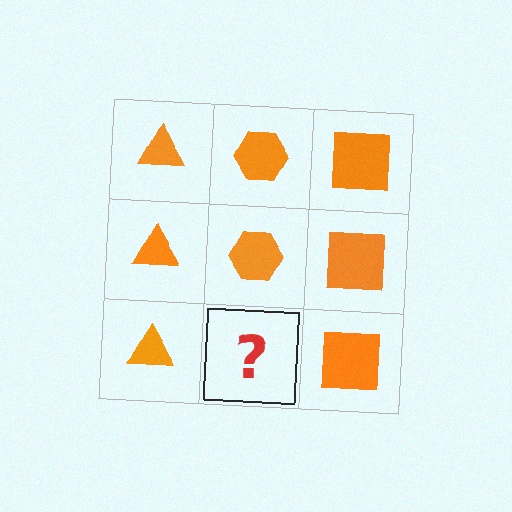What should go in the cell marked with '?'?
The missing cell should contain an orange hexagon.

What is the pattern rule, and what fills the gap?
The rule is that each column has a consistent shape. The gap should be filled with an orange hexagon.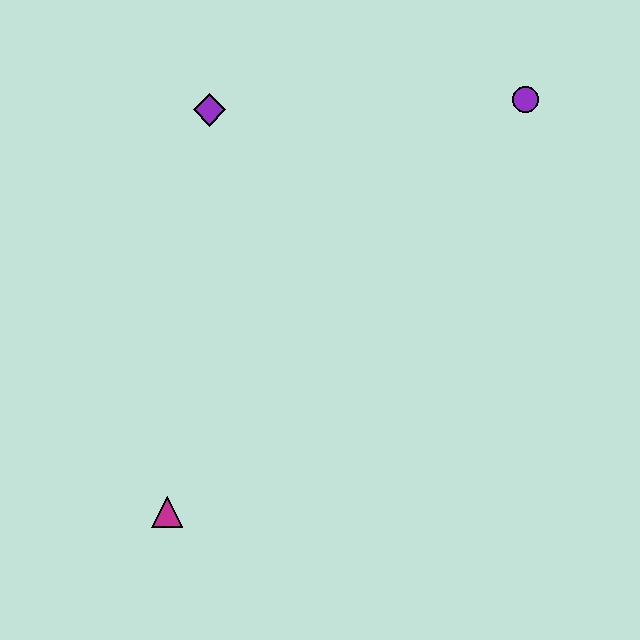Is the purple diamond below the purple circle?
Yes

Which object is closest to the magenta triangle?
The purple diamond is closest to the magenta triangle.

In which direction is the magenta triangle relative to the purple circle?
The magenta triangle is below the purple circle.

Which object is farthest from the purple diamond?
The magenta triangle is farthest from the purple diamond.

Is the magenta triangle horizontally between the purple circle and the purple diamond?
No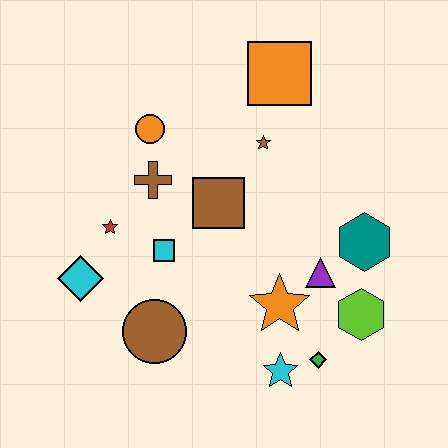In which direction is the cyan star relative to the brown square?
The cyan star is below the brown square.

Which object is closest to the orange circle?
The brown cross is closest to the orange circle.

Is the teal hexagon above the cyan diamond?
Yes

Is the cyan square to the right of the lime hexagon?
No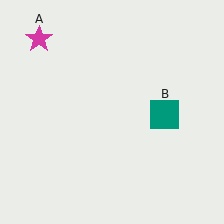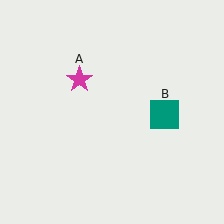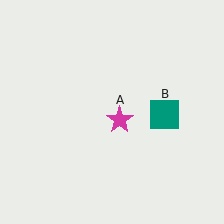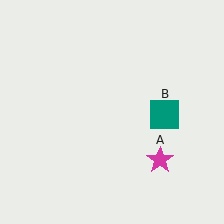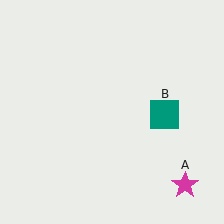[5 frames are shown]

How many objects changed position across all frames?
1 object changed position: magenta star (object A).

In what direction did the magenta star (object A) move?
The magenta star (object A) moved down and to the right.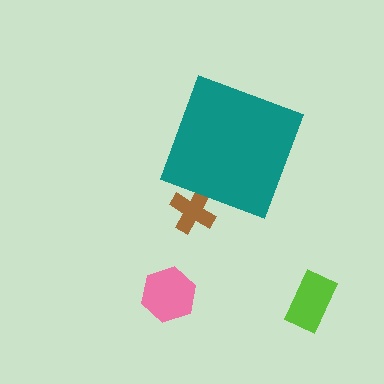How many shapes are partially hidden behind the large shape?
1 shape is partially hidden.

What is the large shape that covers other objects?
A teal diamond.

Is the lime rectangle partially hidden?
No, the lime rectangle is fully visible.